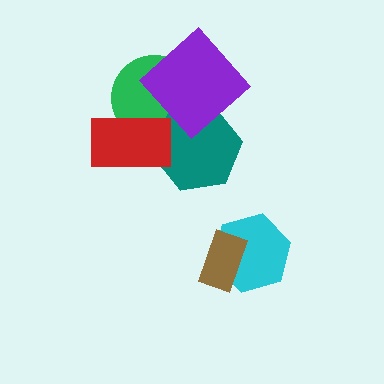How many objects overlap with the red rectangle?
2 objects overlap with the red rectangle.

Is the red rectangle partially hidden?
No, no other shape covers it.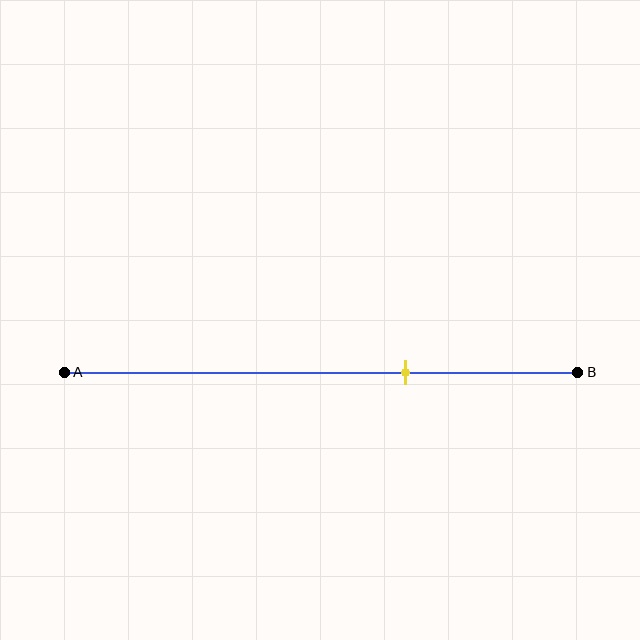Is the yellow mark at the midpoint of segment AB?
No, the mark is at about 65% from A, not at the 50% midpoint.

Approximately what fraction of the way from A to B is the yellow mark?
The yellow mark is approximately 65% of the way from A to B.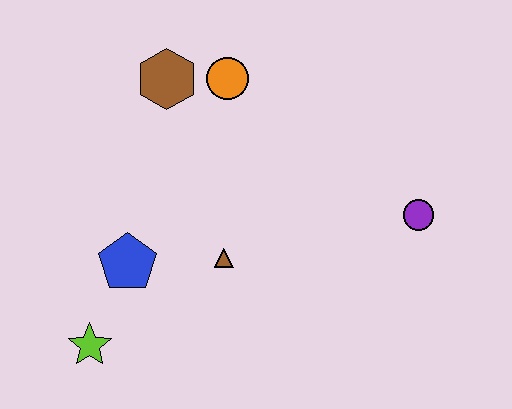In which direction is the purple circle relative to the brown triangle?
The purple circle is to the right of the brown triangle.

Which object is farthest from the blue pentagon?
The purple circle is farthest from the blue pentagon.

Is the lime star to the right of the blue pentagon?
No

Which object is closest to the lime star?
The blue pentagon is closest to the lime star.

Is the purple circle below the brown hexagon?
Yes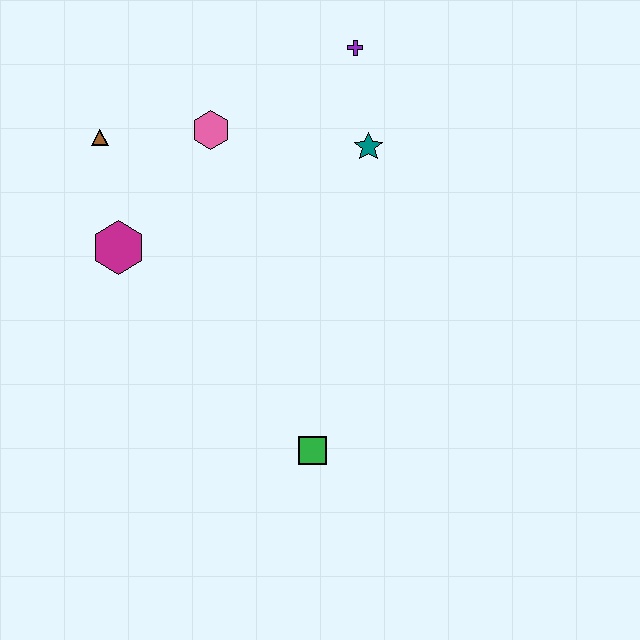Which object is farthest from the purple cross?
The green square is farthest from the purple cross.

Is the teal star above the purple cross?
No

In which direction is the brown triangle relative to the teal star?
The brown triangle is to the left of the teal star.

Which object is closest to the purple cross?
The teal star is closest to the purple cross.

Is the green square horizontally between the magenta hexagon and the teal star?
Yes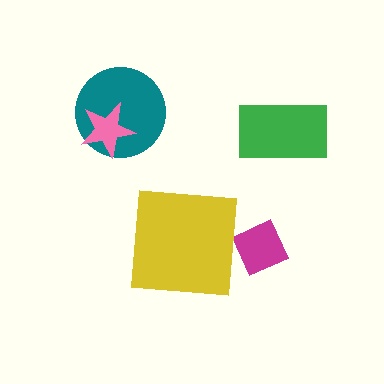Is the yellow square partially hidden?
No, no other shape covers it.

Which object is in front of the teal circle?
The pink star is in front of the teal circle.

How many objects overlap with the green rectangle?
0 objects overlap with the green rectangle.